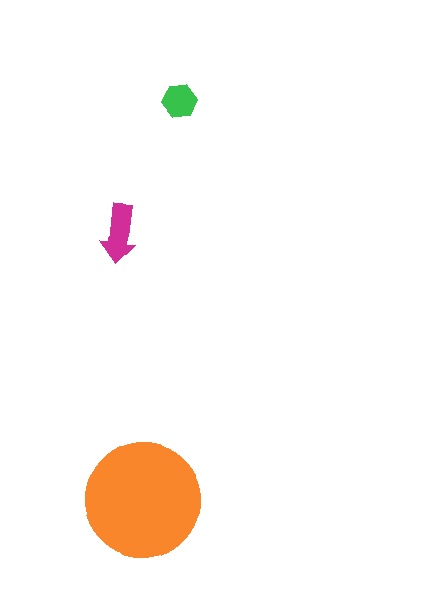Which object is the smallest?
The green hexagon.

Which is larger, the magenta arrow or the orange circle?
The orange circle.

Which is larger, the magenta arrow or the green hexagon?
The magenta arrow.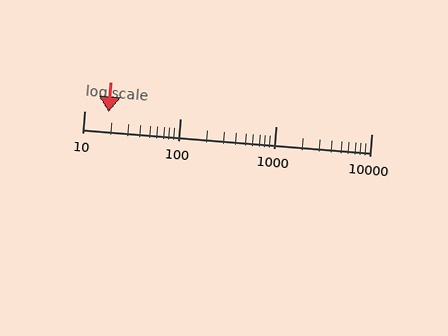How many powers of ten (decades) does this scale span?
The scale spans 3 decades, from 10 to 10000.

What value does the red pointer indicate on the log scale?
The pointer indicates approximately 18.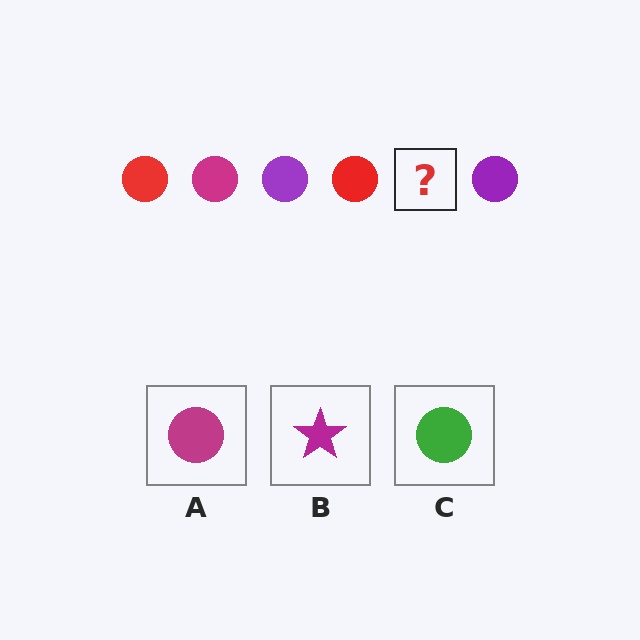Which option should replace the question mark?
Option A.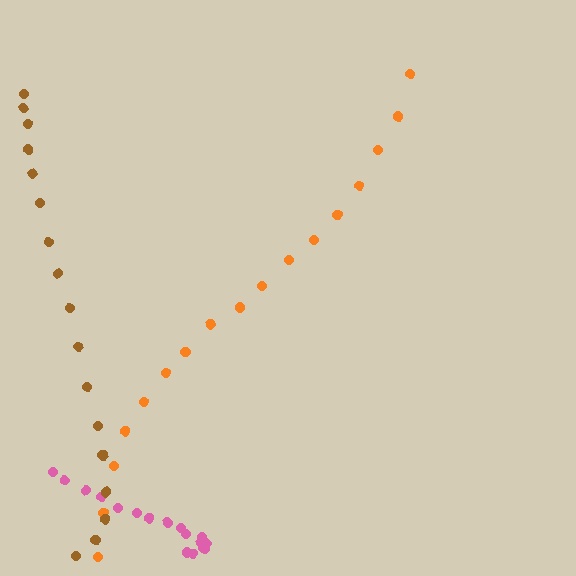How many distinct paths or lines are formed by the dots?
There are 3 distinct paths.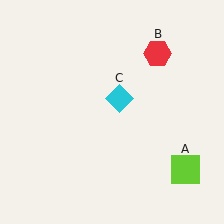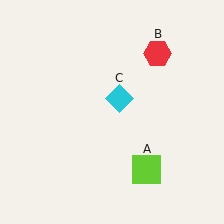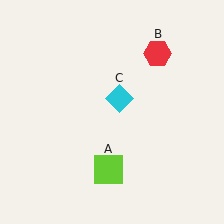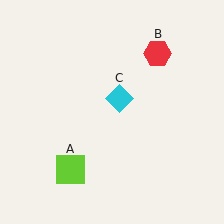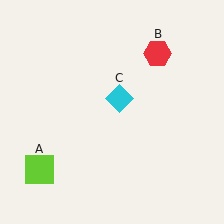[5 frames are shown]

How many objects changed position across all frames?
1 object changed position: lime square (object A).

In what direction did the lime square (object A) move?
The lime square (object A) moved left.